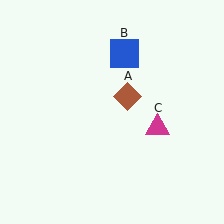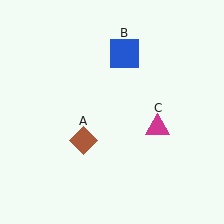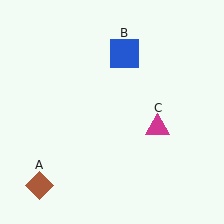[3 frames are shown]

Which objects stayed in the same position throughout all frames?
Blue square (object B) and magenta triangle (object C) remained stationary.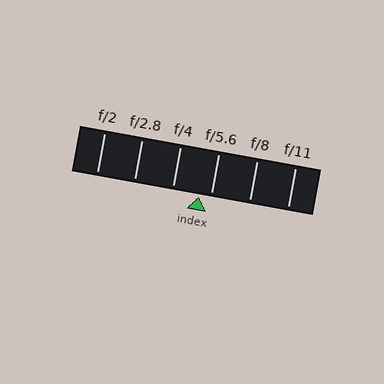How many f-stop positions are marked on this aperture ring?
There are 6 f-stop positions marked.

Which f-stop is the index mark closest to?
The index mark is closest to f/5.6.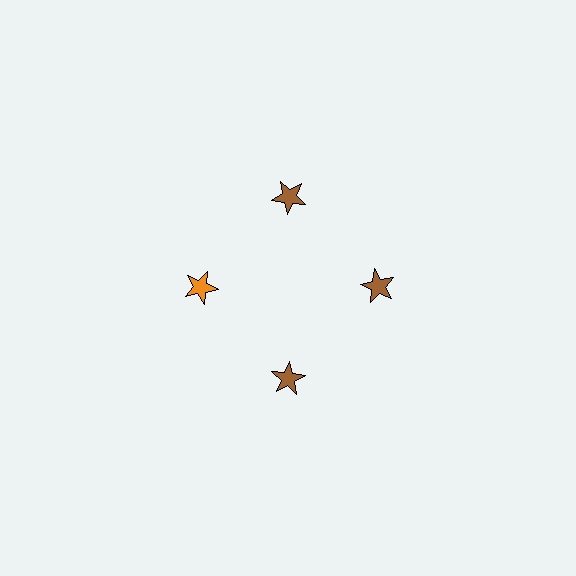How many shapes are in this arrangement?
There are 4 shapes arranged in a ring pattern.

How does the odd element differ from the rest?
It has a different color: orange instead of brown.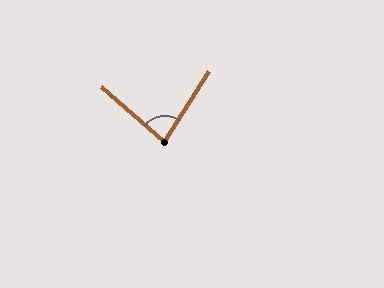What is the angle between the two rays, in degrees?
Approximately 81 degrees.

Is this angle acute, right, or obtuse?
It is acute.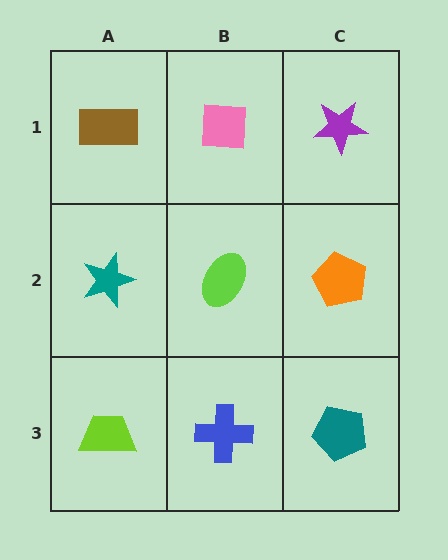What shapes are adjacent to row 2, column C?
A purple star (row 1, column C), a teal pentagon (row 3, column C), a lime ellipse (row 2, column B).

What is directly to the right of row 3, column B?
A teal pentagon.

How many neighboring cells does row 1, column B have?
3.